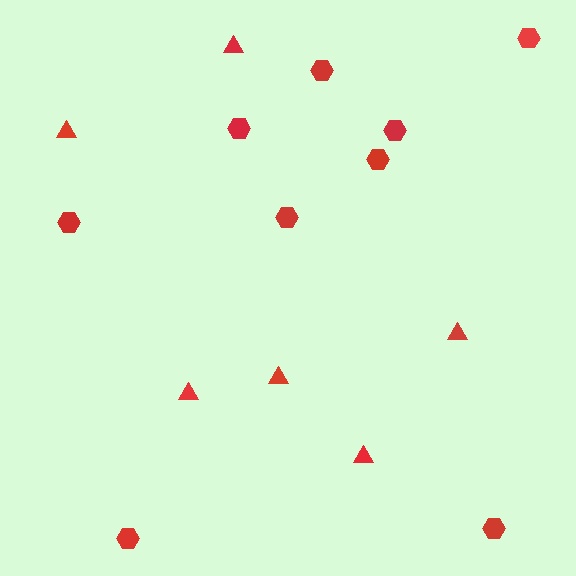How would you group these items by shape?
There are 2 groups: one group of triangles (6) and one group of hexagons (9).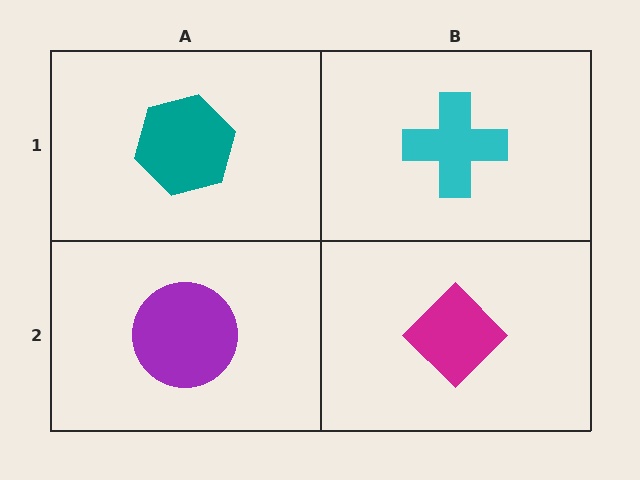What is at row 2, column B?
A magenta diamond.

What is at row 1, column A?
A teal hexagon.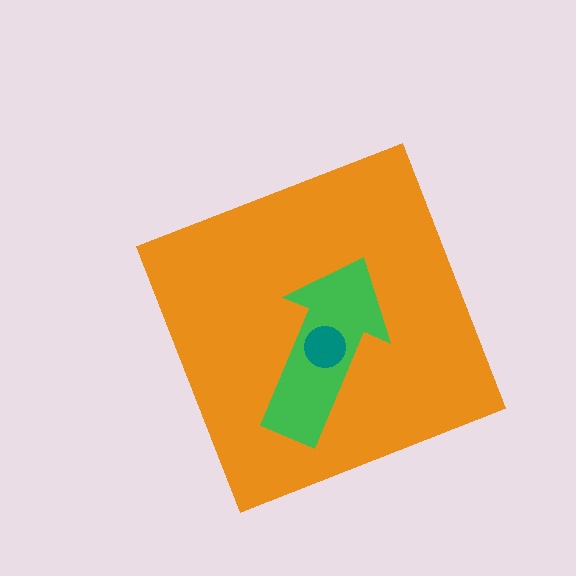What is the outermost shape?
The orange diamond.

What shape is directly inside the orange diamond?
The green arrow.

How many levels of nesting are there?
3.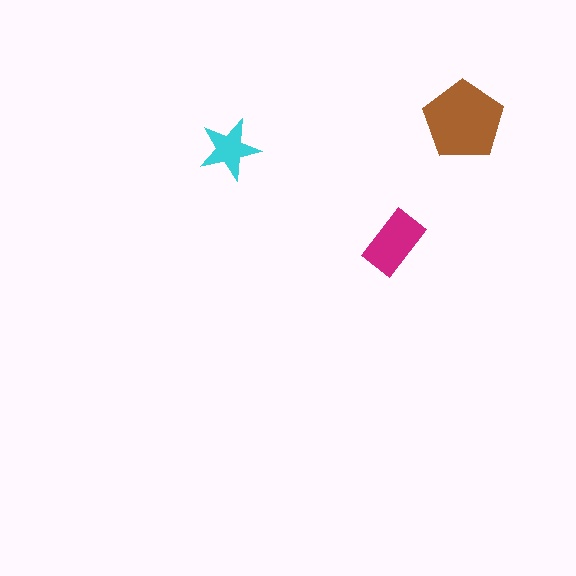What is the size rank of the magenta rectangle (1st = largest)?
2nd.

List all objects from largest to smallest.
The brown pentagon, the magenta rectangle, the cyan star.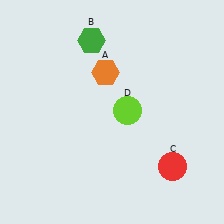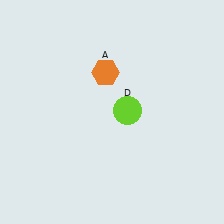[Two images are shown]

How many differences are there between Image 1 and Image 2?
There are 2 differences between the two images.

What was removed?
The red circle (C), the green hexagon (B) were removed in Image 2.